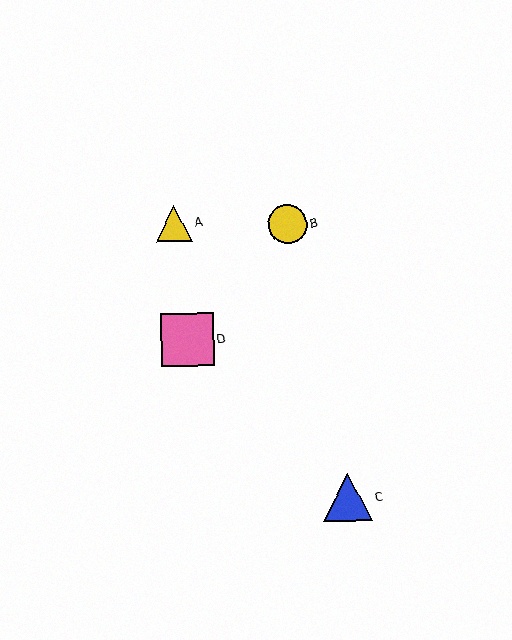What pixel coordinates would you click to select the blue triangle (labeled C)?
Click at (348, 497) to select the blue triangle C.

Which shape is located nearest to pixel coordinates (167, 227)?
The yellow triangle (labeled A) at (174, 223) is nearest to that location.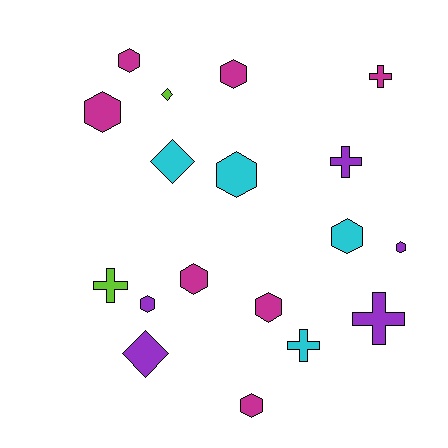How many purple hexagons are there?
There are 2 purple hexagons.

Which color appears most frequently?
Magenta, with 7 objects.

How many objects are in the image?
There are 18 objects.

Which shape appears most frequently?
Hexagon, with 10 objects.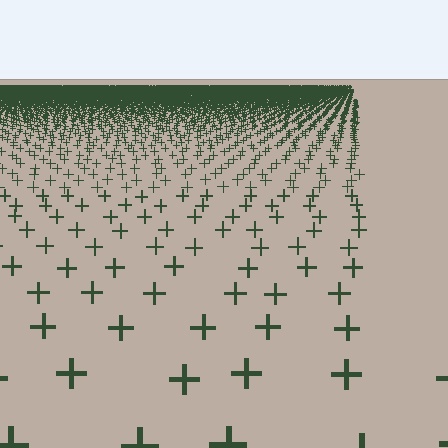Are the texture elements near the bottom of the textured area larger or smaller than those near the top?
Larger. Near the bottom, elements are closer to the viewer and appear at a bigger on-screen size.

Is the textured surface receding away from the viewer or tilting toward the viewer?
The surface is receding away from the viewer. Texture elements get smaller and denser toward the top.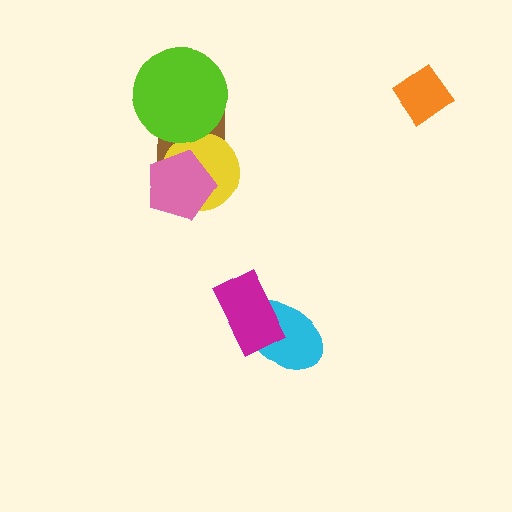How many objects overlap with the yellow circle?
2 objects overlap with the yellow circle.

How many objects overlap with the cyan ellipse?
1 object overlaps with the cyan ellipse.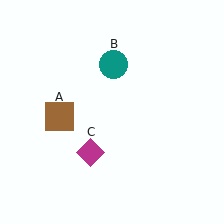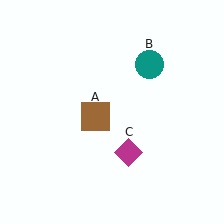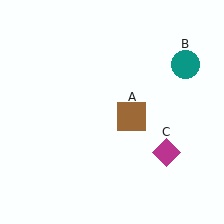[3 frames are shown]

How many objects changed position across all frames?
3 objects changed position: brown square (object A), teal circle (object B), magenta diamond (object C).